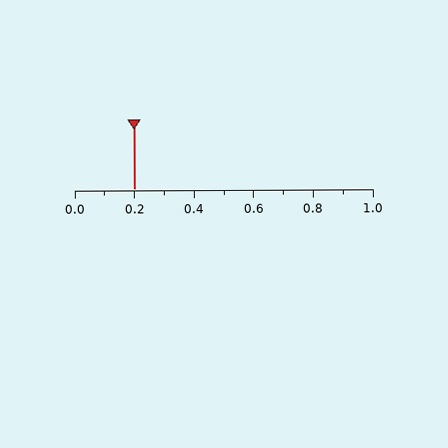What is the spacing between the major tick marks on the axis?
The major ticks are spaced 0.2 apart.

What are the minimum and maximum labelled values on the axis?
The axis runs from 0.0 to 1.0.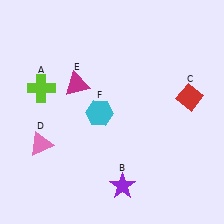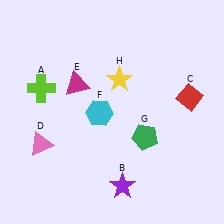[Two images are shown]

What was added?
A green pentagon (G), a yellow star (H) were added in Image 2.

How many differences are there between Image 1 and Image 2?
There are 2 differences between the two images.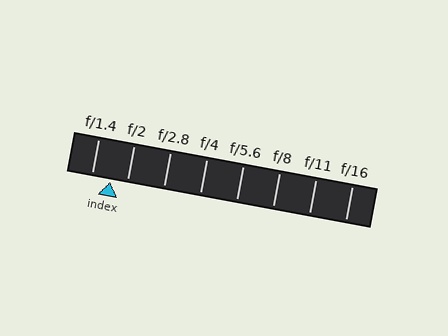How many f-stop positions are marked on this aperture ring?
There are 8 f-stop positions marked.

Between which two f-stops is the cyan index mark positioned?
The index mark is between f/1.4 and f/2.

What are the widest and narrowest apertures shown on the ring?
The widest aperture shown is f/1.4 and the narrowest is f/16.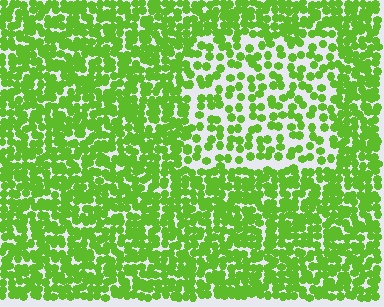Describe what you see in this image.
The image contains small lime elements arranged at two different densities. A rectangle-shaped region is visible where the elements are less densely packed than the surrounding area.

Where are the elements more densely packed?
The elements are more densely packed outside the rectangle boundary.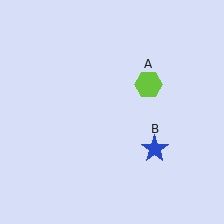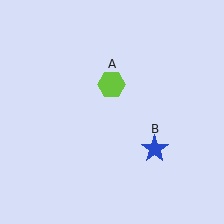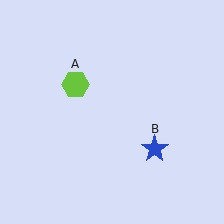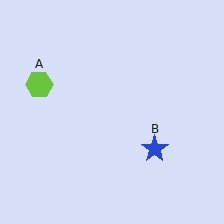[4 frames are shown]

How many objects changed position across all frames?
1 object changed position: lime hexagon (object A).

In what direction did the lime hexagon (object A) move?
The lime hexagon (object A) moved left.